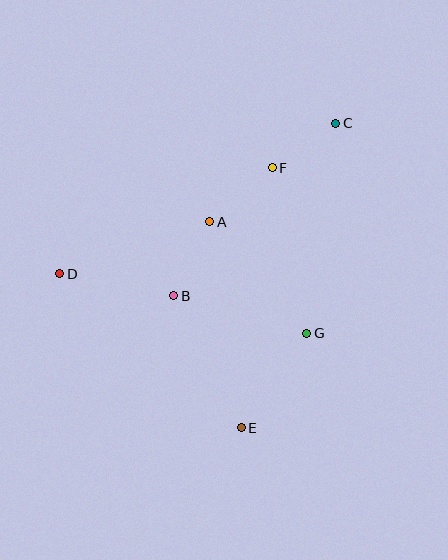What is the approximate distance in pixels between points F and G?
The distance between F and G is approximately 169 pixels.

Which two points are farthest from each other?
Points C and E are farthest from each other.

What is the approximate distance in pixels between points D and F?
The distance between D and F is approximately 237 pixels.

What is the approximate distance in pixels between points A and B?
The distance between A and B is approximately 82 pixels.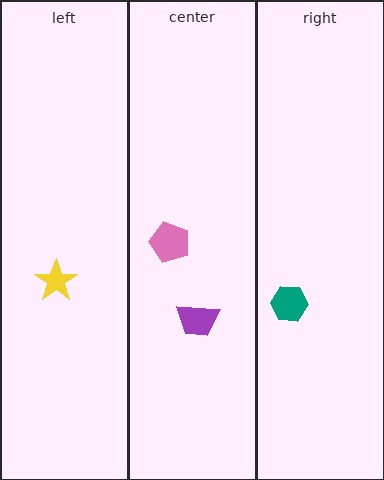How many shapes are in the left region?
1.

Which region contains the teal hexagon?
The right region.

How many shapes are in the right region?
1.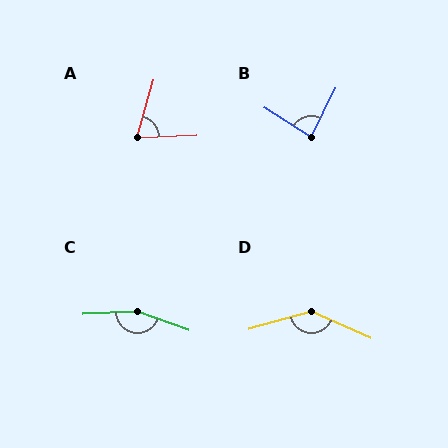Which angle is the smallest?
A, at approximately 72 degrees.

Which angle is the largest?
C, at approximately 157 degrees.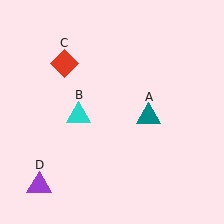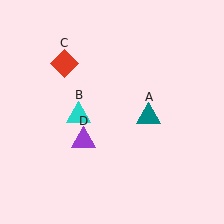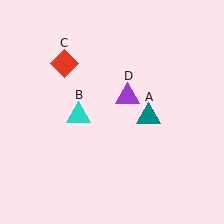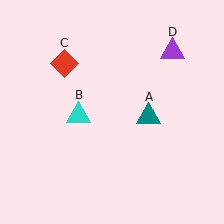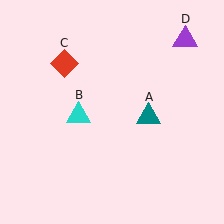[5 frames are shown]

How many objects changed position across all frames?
1 object changed position: purple triangle (object D).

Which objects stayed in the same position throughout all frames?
Teal triangle (object A) and cyan triangle (object B) and red diamond (object C) remained stationary.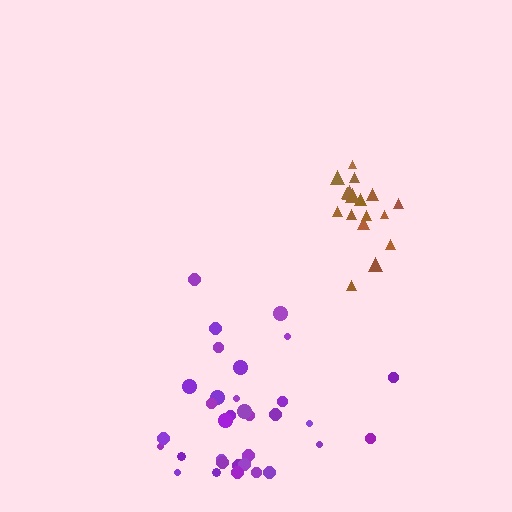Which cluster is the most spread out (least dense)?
Purple.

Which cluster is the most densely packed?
Brown.